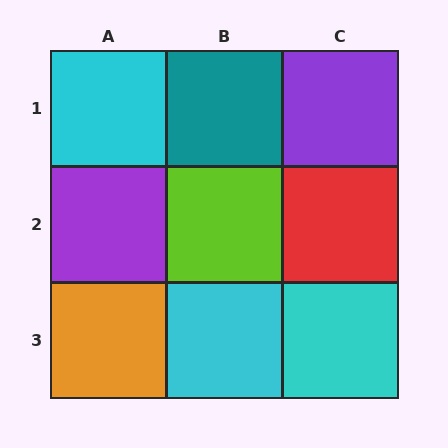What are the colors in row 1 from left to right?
Cyan, teal, purple.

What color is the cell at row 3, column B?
Cyan.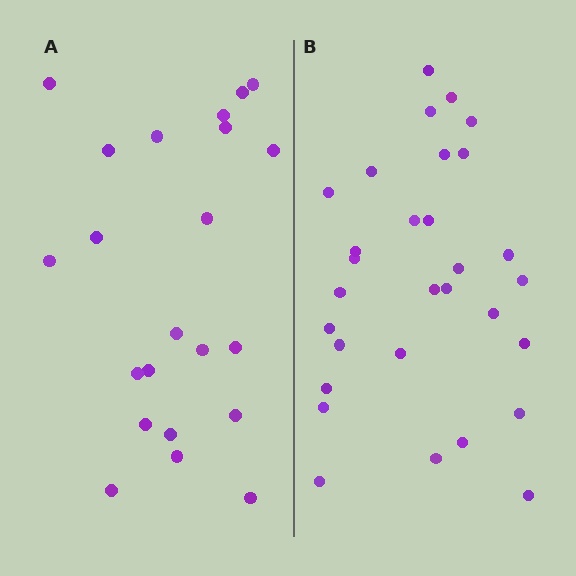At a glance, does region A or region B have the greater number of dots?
Region B (the right region) has more dots.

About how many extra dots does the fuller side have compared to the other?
Region B has roughly 8 or so more dots than region A.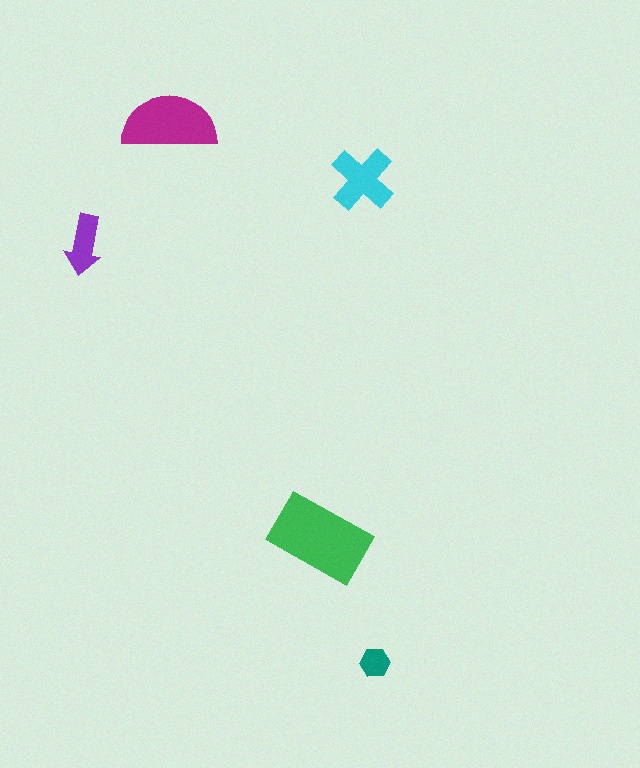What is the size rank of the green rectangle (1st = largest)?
1st.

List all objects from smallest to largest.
The teal hexagon, the purple arrow, the cyan cross, the magenta semicircle, the green rectangle.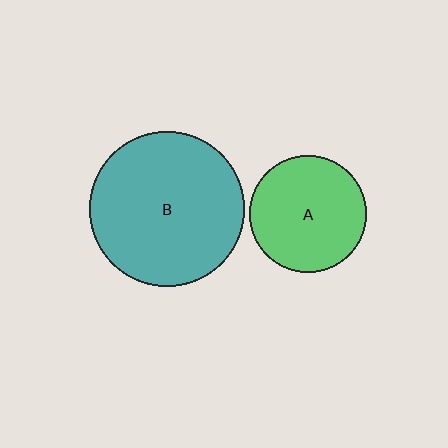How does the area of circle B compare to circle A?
Approximately 1.8 times.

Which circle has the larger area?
Circle B (teal).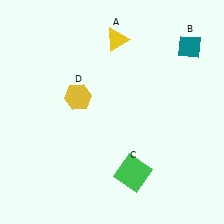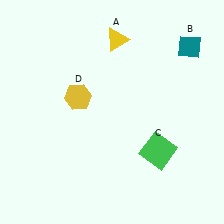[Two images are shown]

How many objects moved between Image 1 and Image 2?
1 object moved between the two images.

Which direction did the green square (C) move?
The green square (C) moved right.